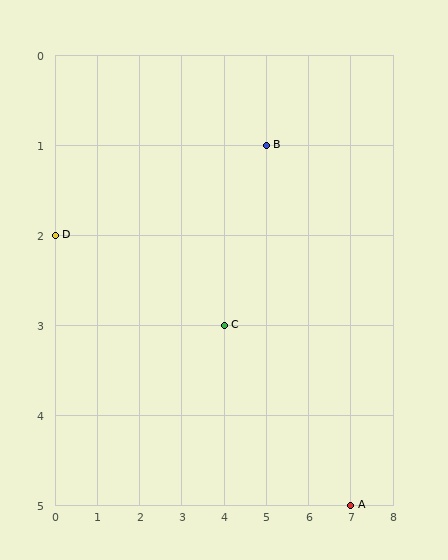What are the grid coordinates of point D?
Point D is at grid coordinates (0, 2).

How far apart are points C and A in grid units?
Points C and A are 3 columns and 2 rows apart (about 3.6 grid units diagonally).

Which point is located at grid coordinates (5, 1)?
Point B is at (5, 1).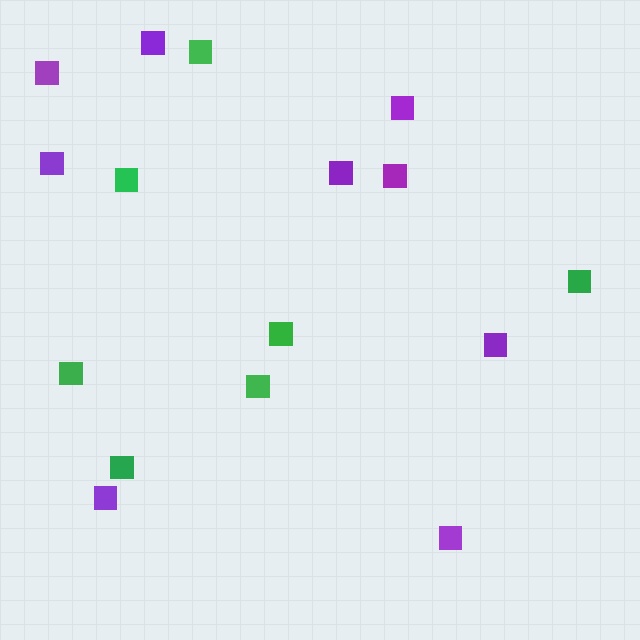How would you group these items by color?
There are 2 groups: one group of purple squares (9) and one group of green squares (7).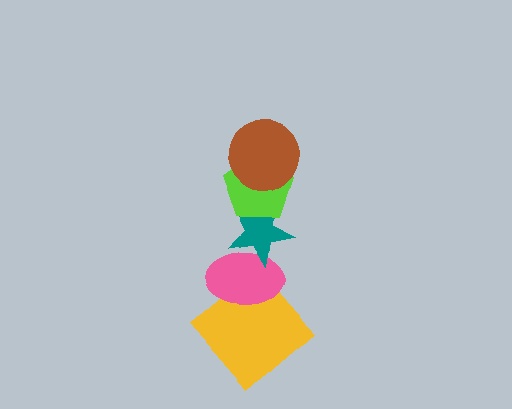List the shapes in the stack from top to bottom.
From top to bottom: the brown circle, the lime pentagon, the teal star, the pink ellipse, the yellow diamond.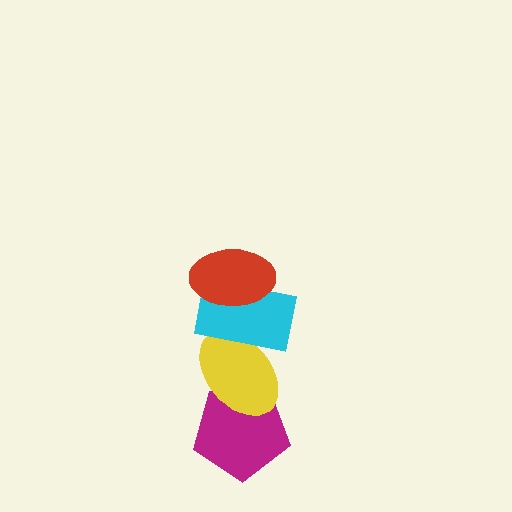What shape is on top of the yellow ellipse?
The cyan rectangle is on top of the yellow ellipse.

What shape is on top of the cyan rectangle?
The red ellipse is on top of the cyan rectangle.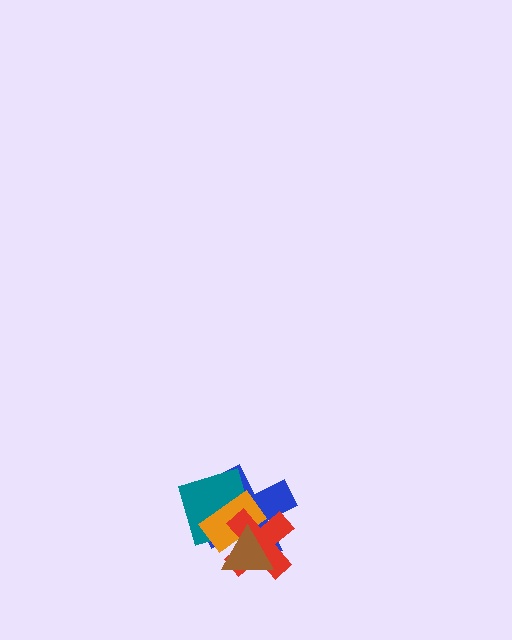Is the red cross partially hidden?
Yes, it is partially covered by another shape.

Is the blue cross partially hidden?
Yes, it is partially covered by another shape.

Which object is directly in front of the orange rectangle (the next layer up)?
The red cross is directly in front of the orange rectangle.